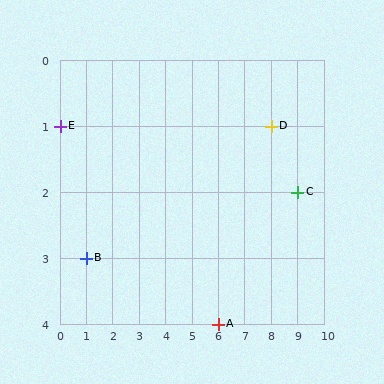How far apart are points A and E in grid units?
Points A and E are 6 columns and 3 rows apart (about 6.7 grid units diagonally).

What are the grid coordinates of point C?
Point C is at grid coordinates (9, 2).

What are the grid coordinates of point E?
Point E is at grid coordinates (0, 1).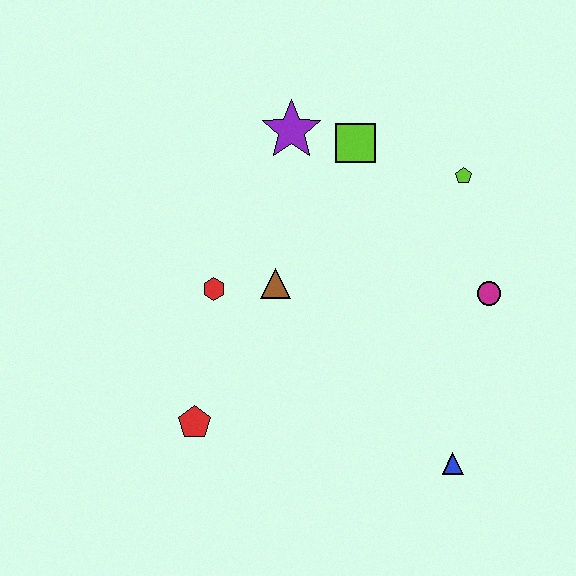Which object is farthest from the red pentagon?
The lime pentagon is farthest from the red pentagon.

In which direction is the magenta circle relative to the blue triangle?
The magenta circle is above the blue triangle.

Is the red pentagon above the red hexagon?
No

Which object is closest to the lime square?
The purple star is closest to the lime square.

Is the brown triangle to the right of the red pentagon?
Yes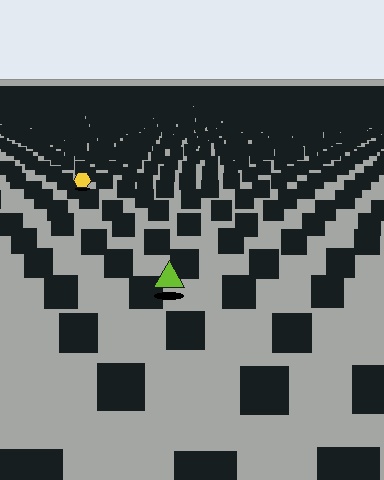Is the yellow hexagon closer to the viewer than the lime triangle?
No. The lime triangle is closer — you can tell from the texture gradient: the ground texture is coarser near it.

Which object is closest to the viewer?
The lime triangle is closest. The texture marks near it are larger and more spread out.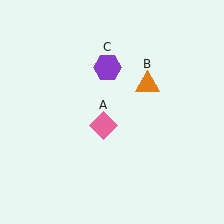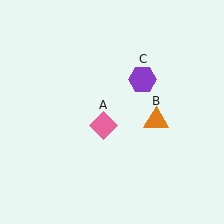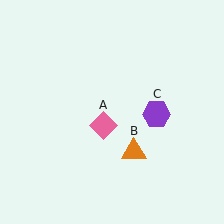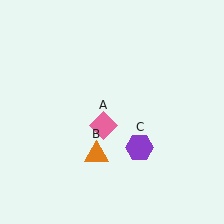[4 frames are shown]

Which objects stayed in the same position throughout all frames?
Pink diamond (object A) remained stationary.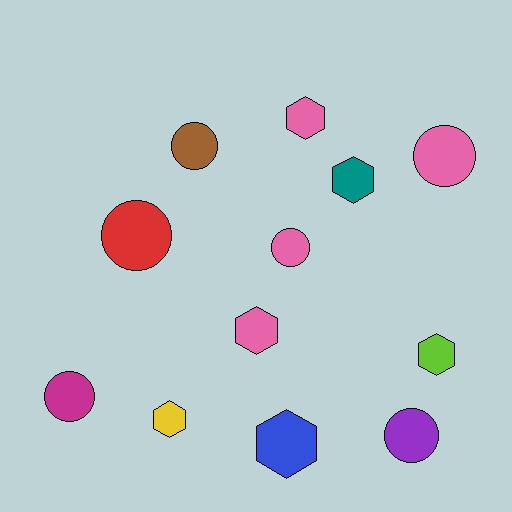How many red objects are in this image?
There is 1 red object.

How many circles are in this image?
There are 6 circles.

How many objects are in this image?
There are 12 objects.